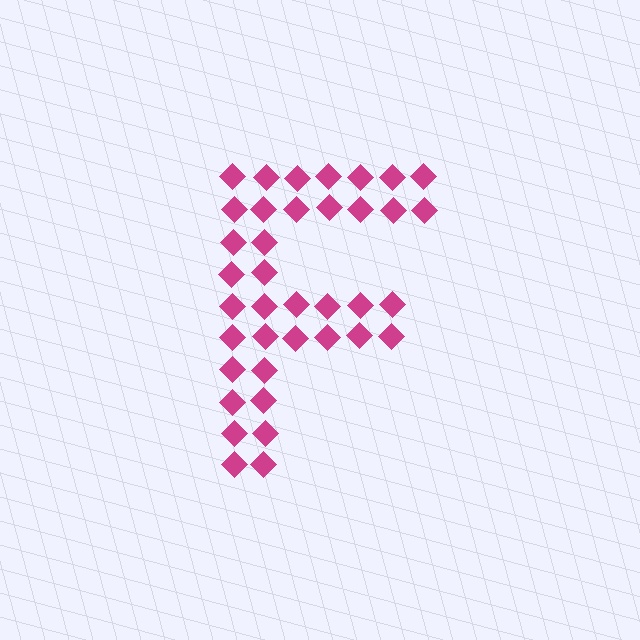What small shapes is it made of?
It is made of small diamonds.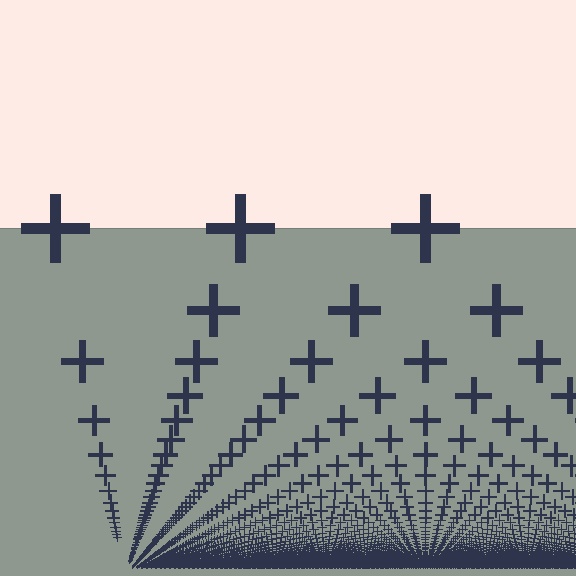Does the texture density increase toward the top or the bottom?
Density increases toward the bottom.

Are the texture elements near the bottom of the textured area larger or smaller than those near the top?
Smaller. The gradient is inverted — elements near the bottom are smaller and denser.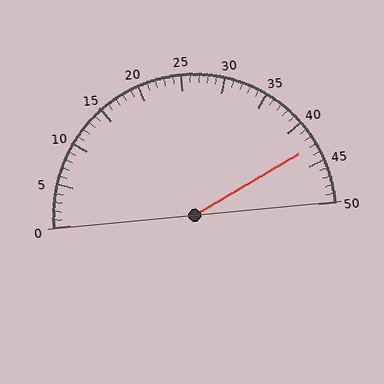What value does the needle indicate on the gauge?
The needle indicates approximately 43.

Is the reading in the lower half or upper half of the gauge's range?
The reading is in the upper half of the range (0 to 50).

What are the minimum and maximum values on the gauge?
The gauge ranges from 0 to 50.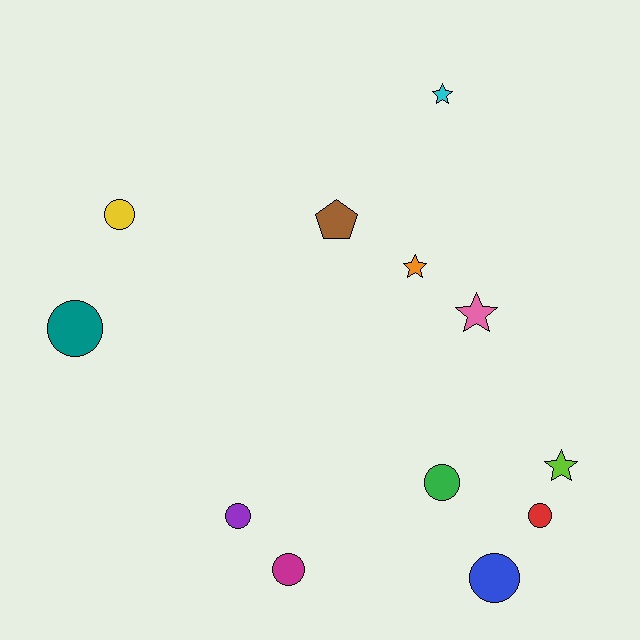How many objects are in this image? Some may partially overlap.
There are 12 objects.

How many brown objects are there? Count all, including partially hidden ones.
There is 1 brown object.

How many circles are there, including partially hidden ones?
There are 7 circles.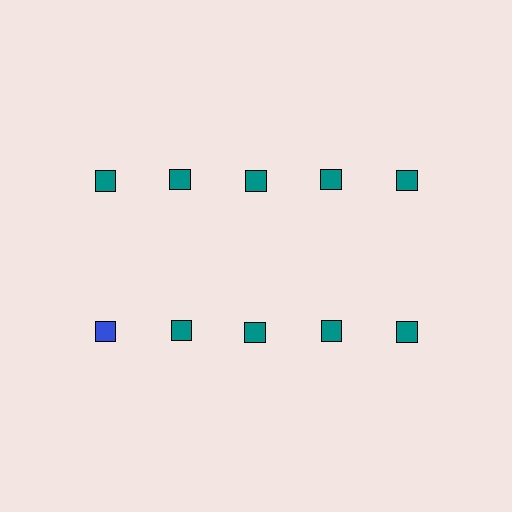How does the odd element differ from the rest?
It has a different color: blue instead of teal.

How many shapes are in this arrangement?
There are 10 shapes arranged in a grid pattern.